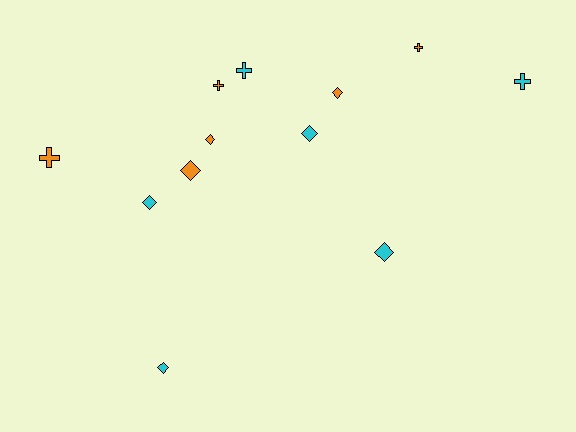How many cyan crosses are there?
There are 2 cyan crosses.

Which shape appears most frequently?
Diamond, with 7 objects.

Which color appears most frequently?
Cyan, with 6 objects.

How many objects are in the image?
There are 12 objects.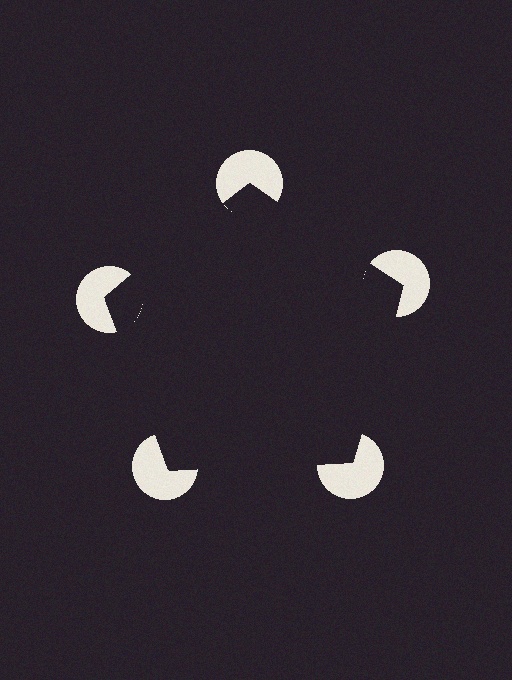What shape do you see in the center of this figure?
An illusory pentagon — its edges are inferred from the aligned wedge cuts in the pac-man discs, not physically drawn.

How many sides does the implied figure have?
5 sides.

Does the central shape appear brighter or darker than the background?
It typically appears slightly darker than the background, even though no actual brightness change is drawn.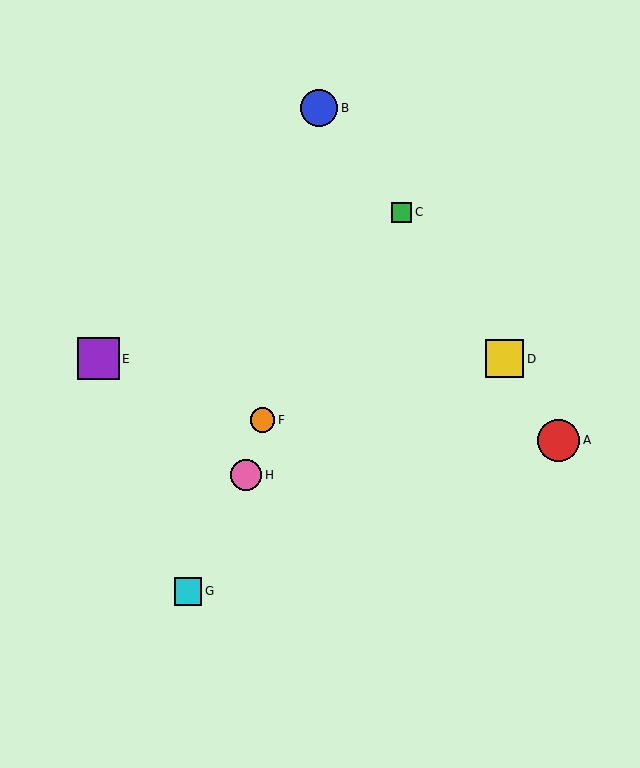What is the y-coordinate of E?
Object E is at y≈359.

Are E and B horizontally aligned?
No, E is at y≈359 and B is at y≈108.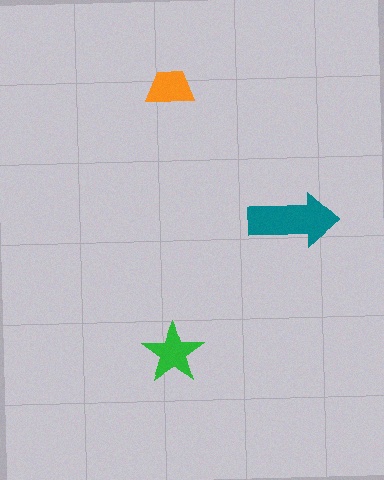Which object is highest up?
The orange trapezoid is topmost.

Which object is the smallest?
The orange trapezoid.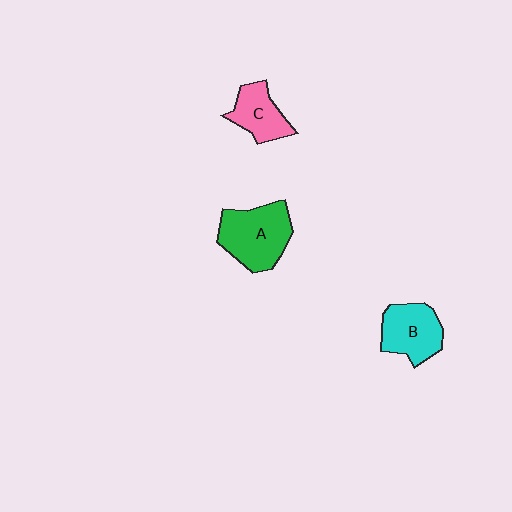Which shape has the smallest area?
Shape C (pink).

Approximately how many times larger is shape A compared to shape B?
Approximately 1.3 times.